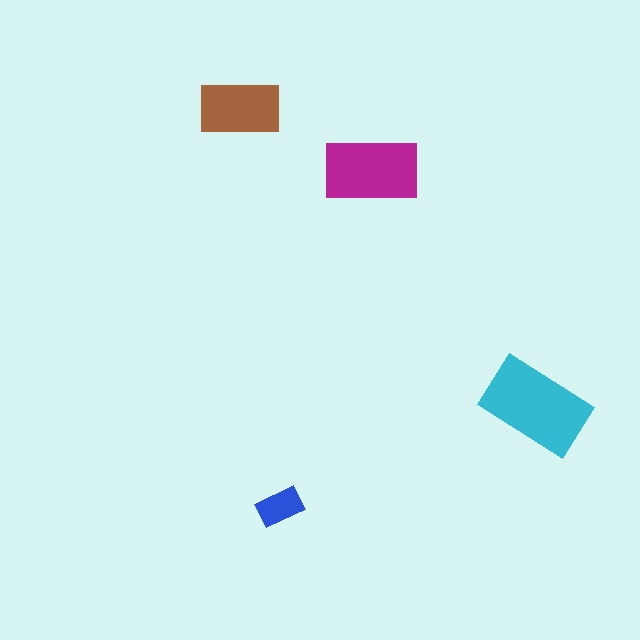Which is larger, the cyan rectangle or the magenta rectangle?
The cyan one.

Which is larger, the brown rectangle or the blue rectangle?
The brown one.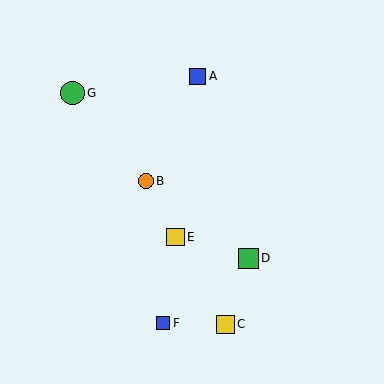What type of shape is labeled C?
Shape C is a yellow square.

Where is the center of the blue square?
The center of the blue square is at (198, 76).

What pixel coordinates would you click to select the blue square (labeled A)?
Click at (198, 76) to select the blue square A.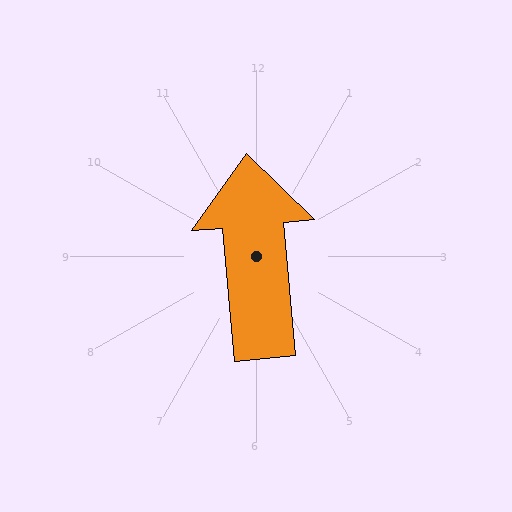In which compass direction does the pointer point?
North.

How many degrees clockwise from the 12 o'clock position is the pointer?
Approximately 355 degrees.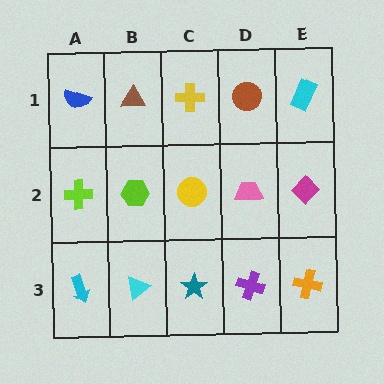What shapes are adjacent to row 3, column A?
A lime cross (row 2, column A), a cyan triangle (row 3, column B).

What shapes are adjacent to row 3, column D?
A pink trapezoid (row 2, column D), a teal star (row 3, column C), an orange cross (row 3, column E).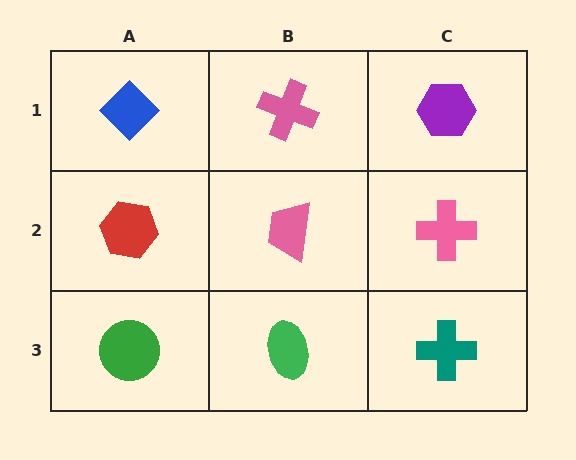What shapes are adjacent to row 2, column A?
A blue diamond (row 1, column A), a green circle (row 3, column A), a pink trapezoid (row 2, column B).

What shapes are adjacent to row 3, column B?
A pink trapezoid (row 2, column B), a green circle (row 3, column A), a teal cross (row 3, column C).